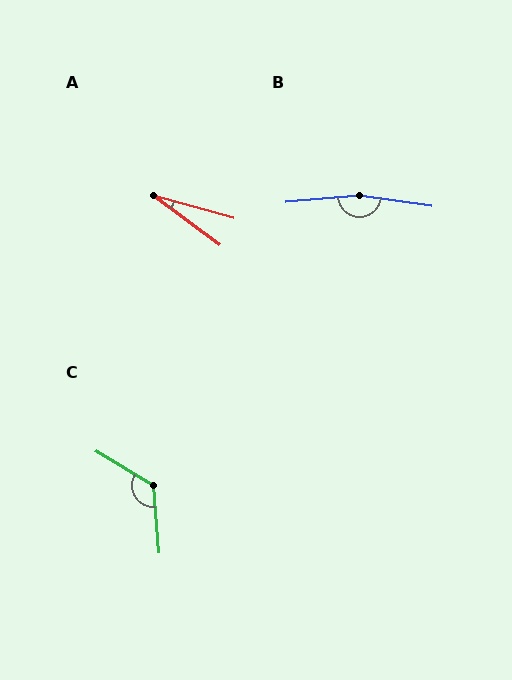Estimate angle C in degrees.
Approximately 125 degrees.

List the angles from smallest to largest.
A (21°), C (125°), B (166°).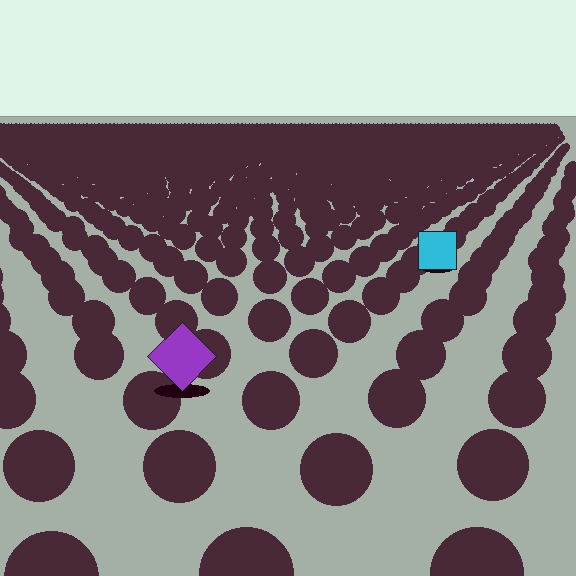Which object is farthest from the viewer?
The cyan square is farthest from the viewer. It appears smaller and the ground texture around it is denser.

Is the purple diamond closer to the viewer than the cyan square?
Yes. The purple diamond is closer — you can tell from the texture gradient: the ground texture is coarser near it.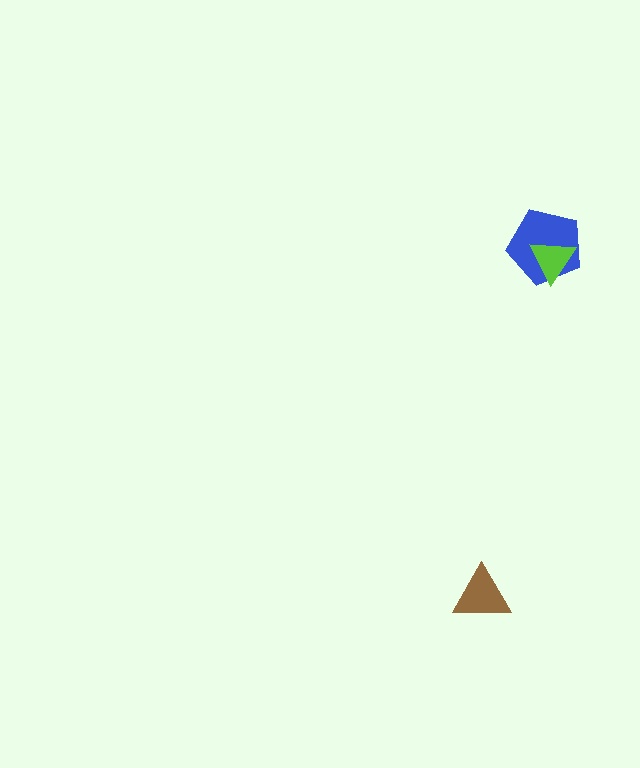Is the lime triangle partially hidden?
No, no other shape covers it.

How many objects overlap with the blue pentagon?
1 object overlaps with the blue pentagon.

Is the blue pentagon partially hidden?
Yes, it is partially covered by another shape.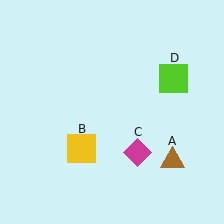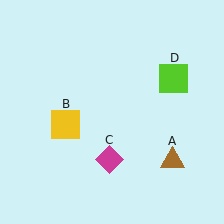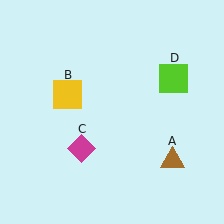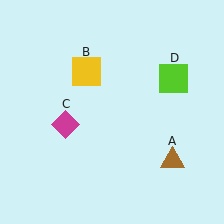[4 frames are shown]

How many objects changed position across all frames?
2 objects changed position: yellow square (object B), magenta diamond (object C).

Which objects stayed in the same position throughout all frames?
Brown triangle (object A) and lime square (object D) remained stationary.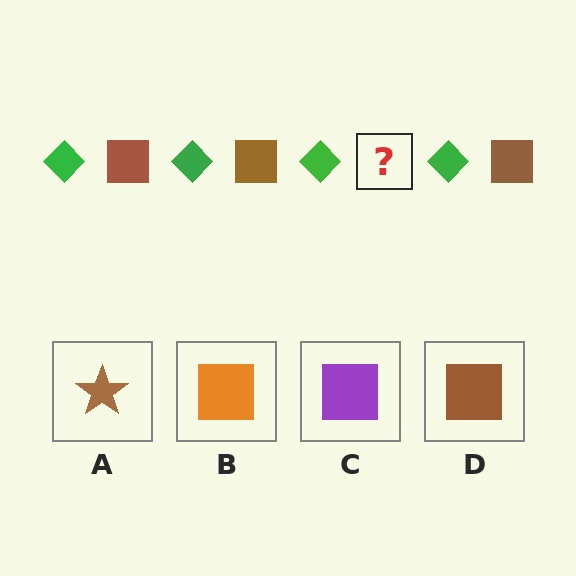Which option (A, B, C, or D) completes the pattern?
D.